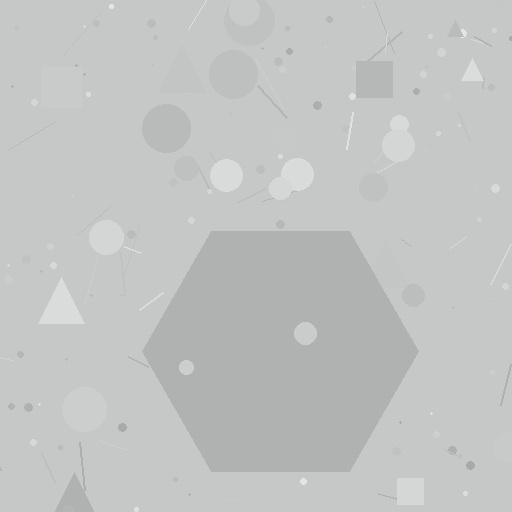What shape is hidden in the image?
A hexagon is hidden in the image.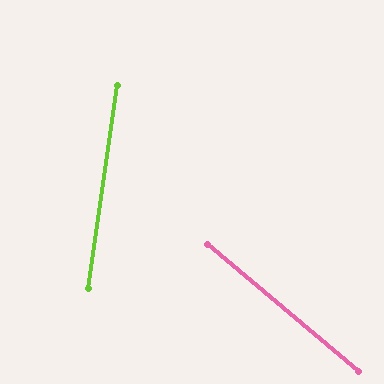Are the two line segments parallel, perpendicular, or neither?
Neither parallel nor perpendicular — they differ by about 58°.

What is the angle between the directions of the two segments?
Approximately 58 degrees.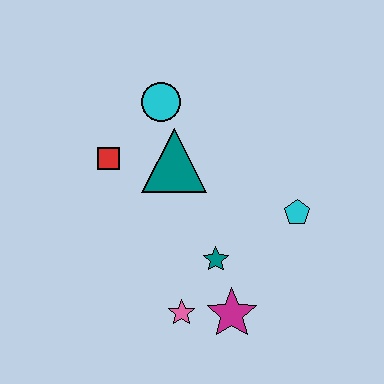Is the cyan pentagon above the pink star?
Yes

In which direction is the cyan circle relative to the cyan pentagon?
The cyan circle is to the left of the cyan pentagon.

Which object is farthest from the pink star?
The cyan circle is farthest from the pink star.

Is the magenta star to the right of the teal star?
Yes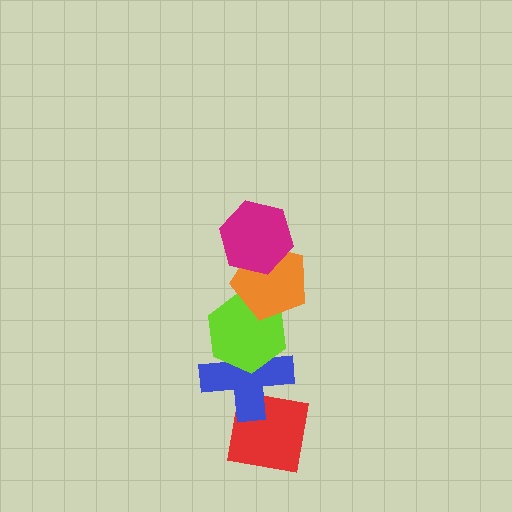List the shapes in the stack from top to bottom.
From top to bottom: the magenta hexagon, the orange pentagon, the lime hexagon, the blue cross, the red square.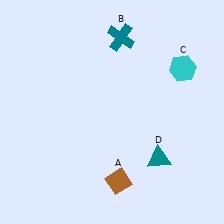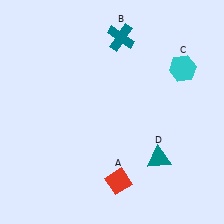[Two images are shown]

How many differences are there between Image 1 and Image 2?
There is 1 difference between the two images.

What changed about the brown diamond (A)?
In Image 1, A is brown. In Image 2, it changed to red.